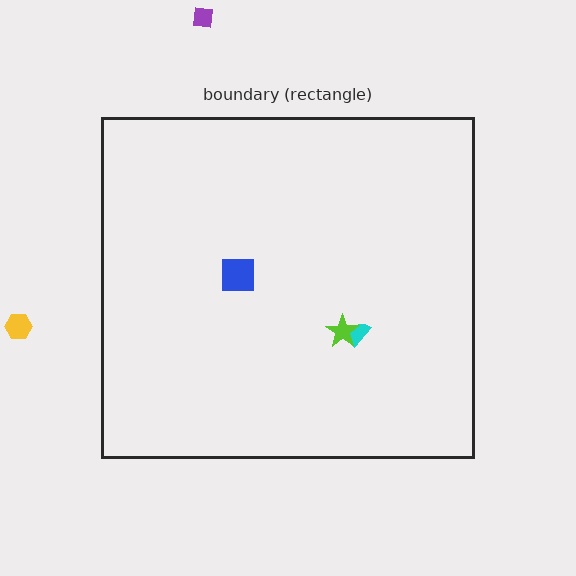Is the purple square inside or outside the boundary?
Outside.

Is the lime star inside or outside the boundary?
Inside.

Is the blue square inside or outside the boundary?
Inside.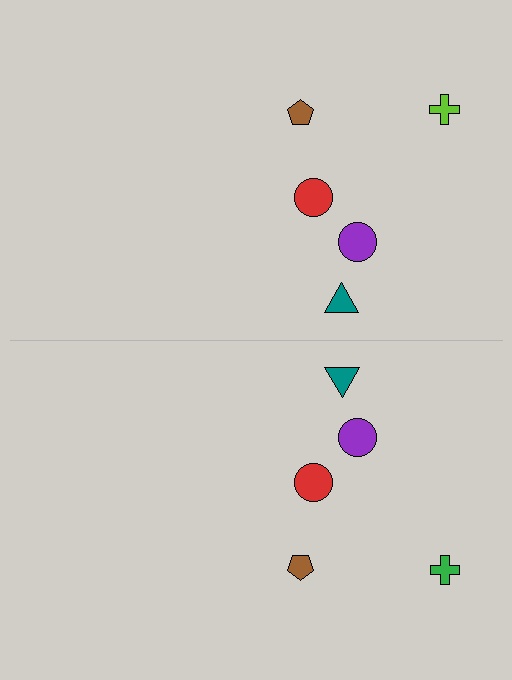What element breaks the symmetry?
The green cross on the bottom side breaks the symmetry — its mirror counterpart is lime.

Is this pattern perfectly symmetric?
No, the pattern is not perfectly symmetric. The green cross on the bottom side breaks the symmetry — its mirror counterpart is lime.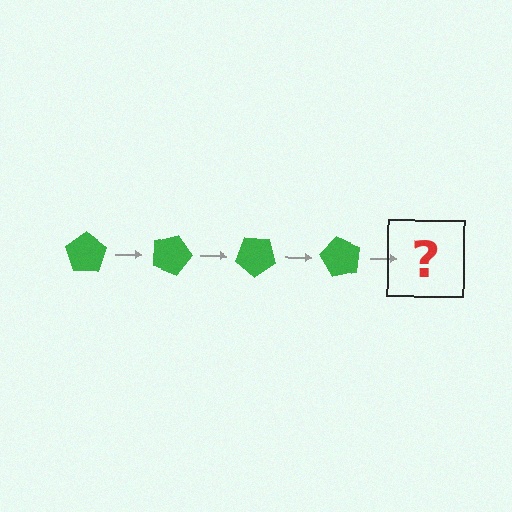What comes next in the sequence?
The next element should be a green pentagon rotated 80 degrees.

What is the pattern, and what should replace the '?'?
The pattern is that the pentagon rotates 20 degrees each step. The '?' should be a green pentagon rotated 80 degrees.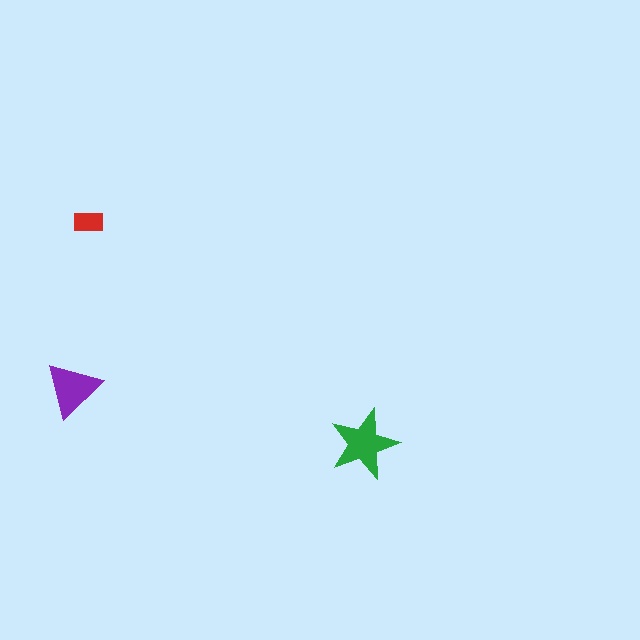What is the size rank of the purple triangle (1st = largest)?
2nd.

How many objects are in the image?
There are 3 objects in the image.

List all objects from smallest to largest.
The red rectangle, the purple triangle, the green star.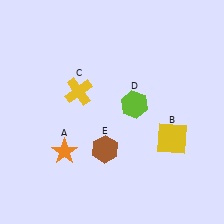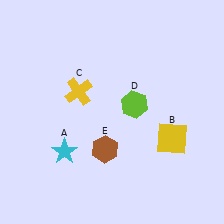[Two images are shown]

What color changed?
The star (A) changed from orange in Image 1 to cyan in Image 2.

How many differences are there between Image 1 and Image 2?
There is 1 difference between the two images.